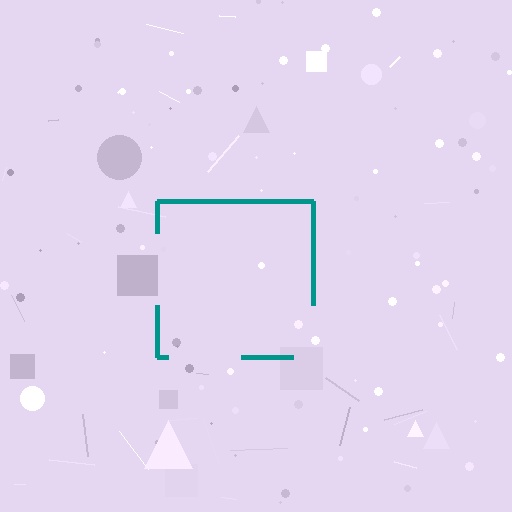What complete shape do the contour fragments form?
The contour fragments form a square.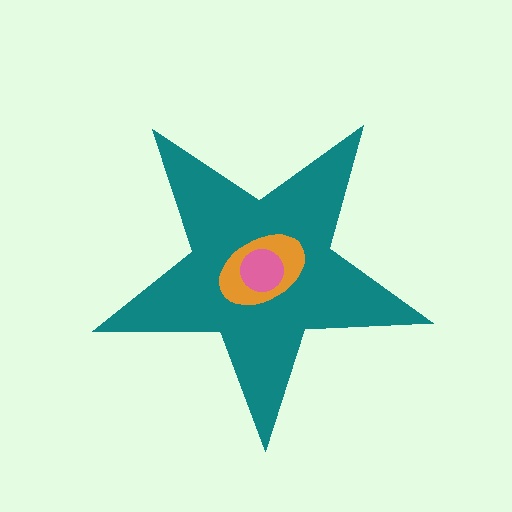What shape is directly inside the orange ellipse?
The pink circle.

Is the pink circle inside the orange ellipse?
Yes.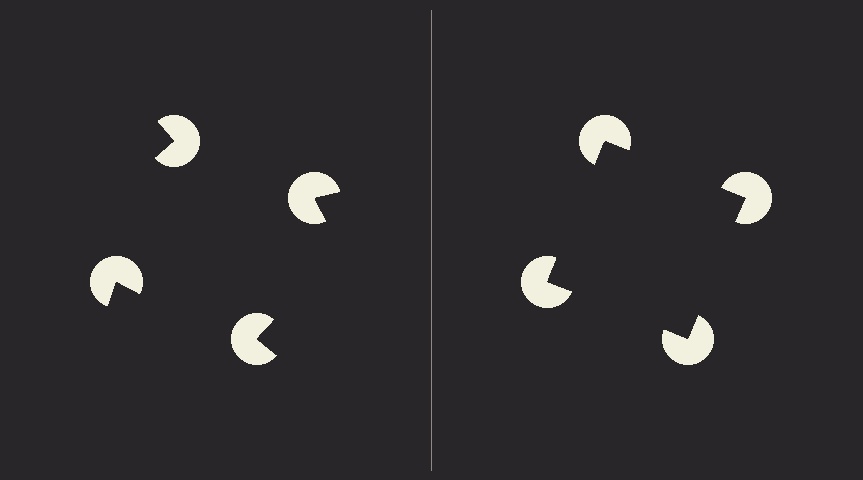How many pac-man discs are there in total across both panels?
8 — 4 on each side.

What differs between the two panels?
The pac-man discs are positioned identically on both sides; only the wedge orientations differ. On the right they align to a square; on the left they are misaligned.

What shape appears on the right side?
An illusory square.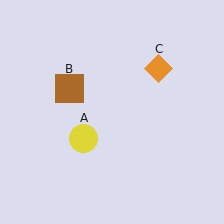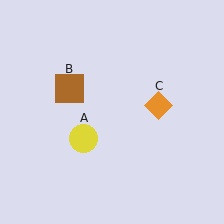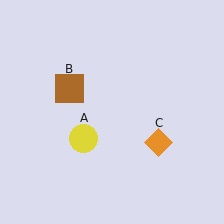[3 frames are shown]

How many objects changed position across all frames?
1 object changed position: orange diamond (object C).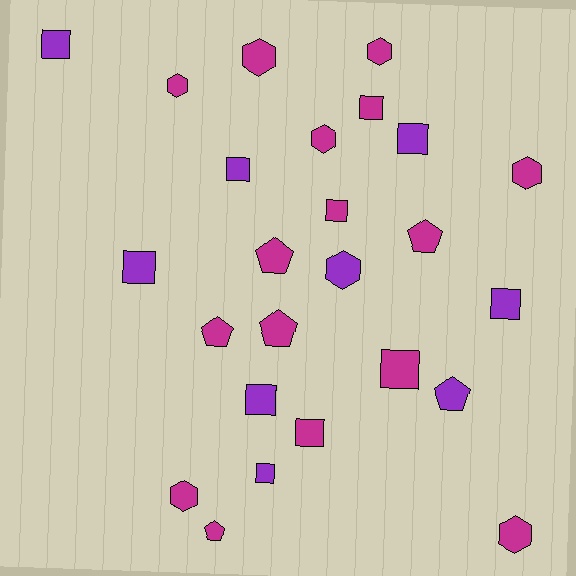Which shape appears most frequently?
Square, with 11 objects.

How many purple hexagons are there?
There is 1 purple hexagon.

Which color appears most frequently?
Magenta, with 16 objects.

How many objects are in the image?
There are 25 objects.